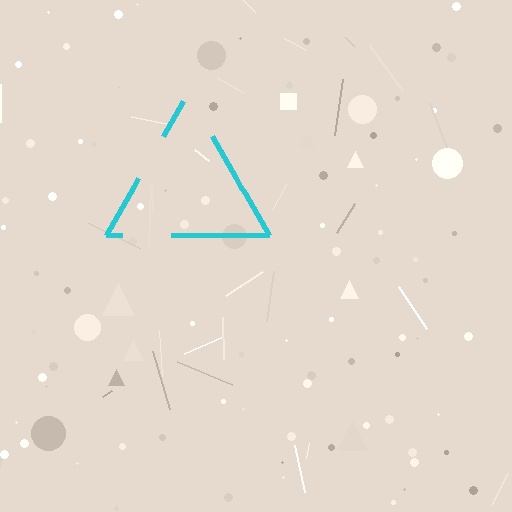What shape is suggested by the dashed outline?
The dashed outline suggests a triangle.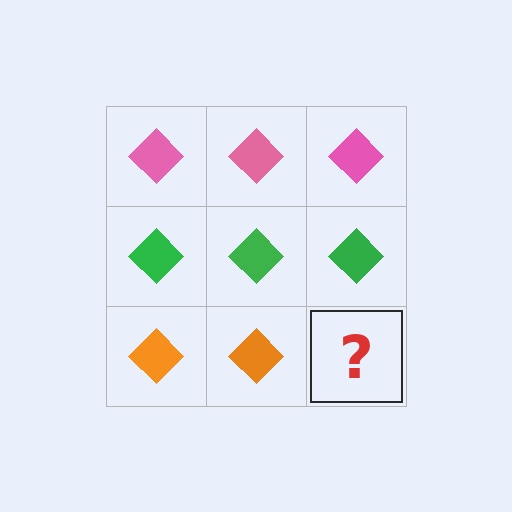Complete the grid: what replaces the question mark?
The question mark should be replaced with an orange diamond.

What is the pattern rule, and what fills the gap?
The rule is that each row has a consistent color. The gap should be filled with an orange diamond.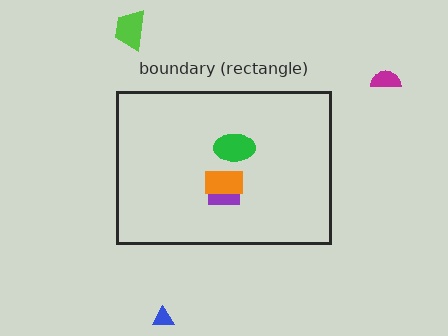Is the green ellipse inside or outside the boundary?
Inside.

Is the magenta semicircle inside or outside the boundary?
Outside.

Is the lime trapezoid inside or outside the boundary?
Outside.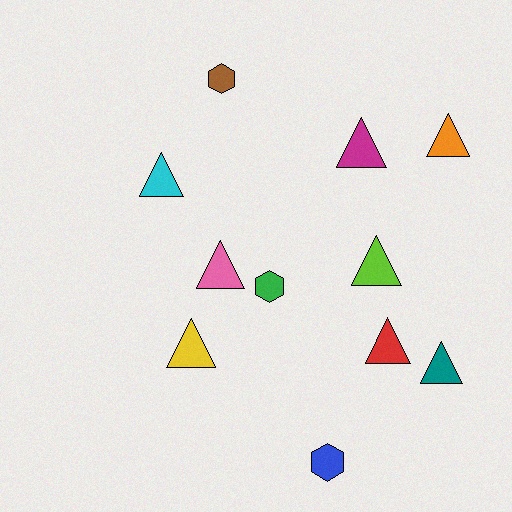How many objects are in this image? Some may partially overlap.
There are 11 objects.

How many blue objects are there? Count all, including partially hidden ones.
There is 1 blue object.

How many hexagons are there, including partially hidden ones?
There are 3 hexagons.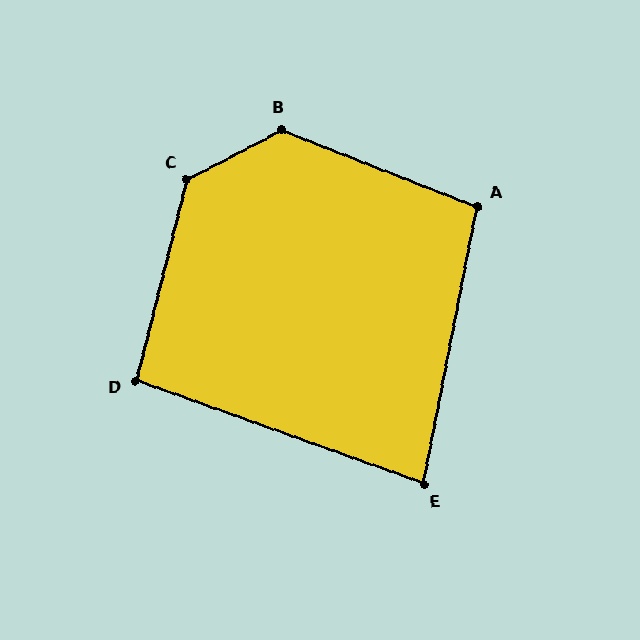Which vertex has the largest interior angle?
C, at approximately 131 degrees.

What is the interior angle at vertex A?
Approximately 101 degrees (obtuse).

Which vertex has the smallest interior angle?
E, at approximately 81 degrees.